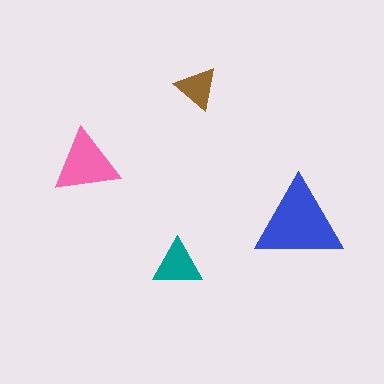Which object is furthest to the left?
The pink triangle is leftmost.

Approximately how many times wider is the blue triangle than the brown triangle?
About 2 times wider.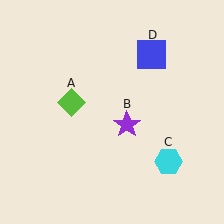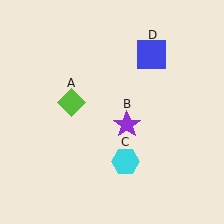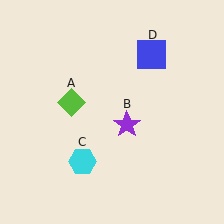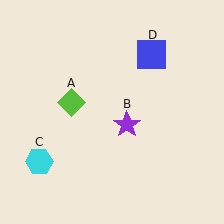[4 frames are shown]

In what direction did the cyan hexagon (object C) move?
The cyan hexagon (object C) moved left.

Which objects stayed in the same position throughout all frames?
Lime diamond (object A) and purple star (object B) and blue square (object D) remained stationary.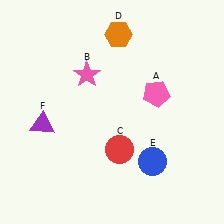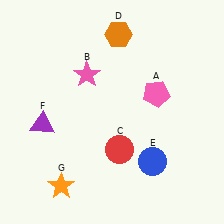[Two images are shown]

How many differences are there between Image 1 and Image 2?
There is 1 difference between the two images.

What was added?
An orange star (G) was added in Image 2.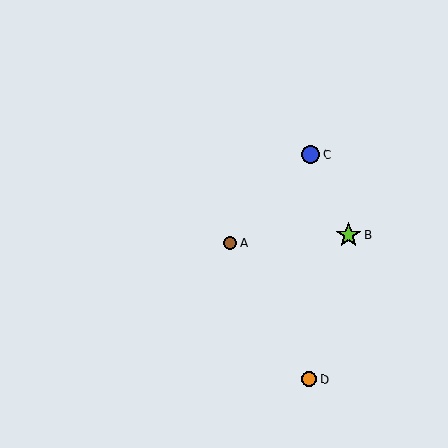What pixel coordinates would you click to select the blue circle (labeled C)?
Click at (311, 155) to select the blue circle C.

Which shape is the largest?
The lime star (labeled B) is the largest.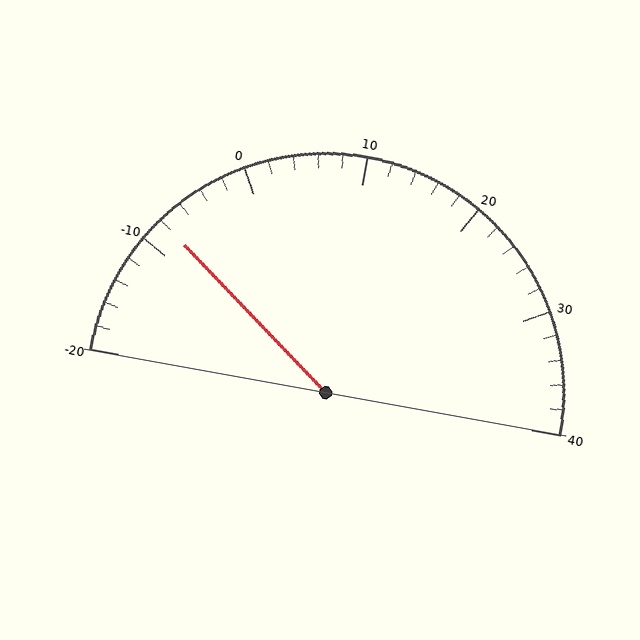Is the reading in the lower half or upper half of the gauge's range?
The reading is in the lower half of the range (-20 to 40).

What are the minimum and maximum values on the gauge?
The gauge ranges from -20 to 40.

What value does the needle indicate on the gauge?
The needle indicates approximately -8.